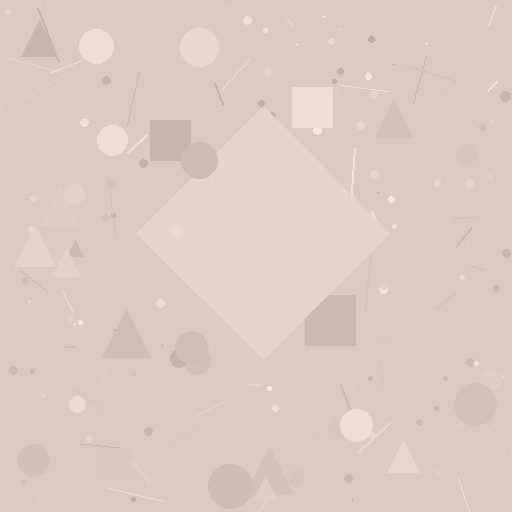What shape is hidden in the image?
A diamond is hidden in the image.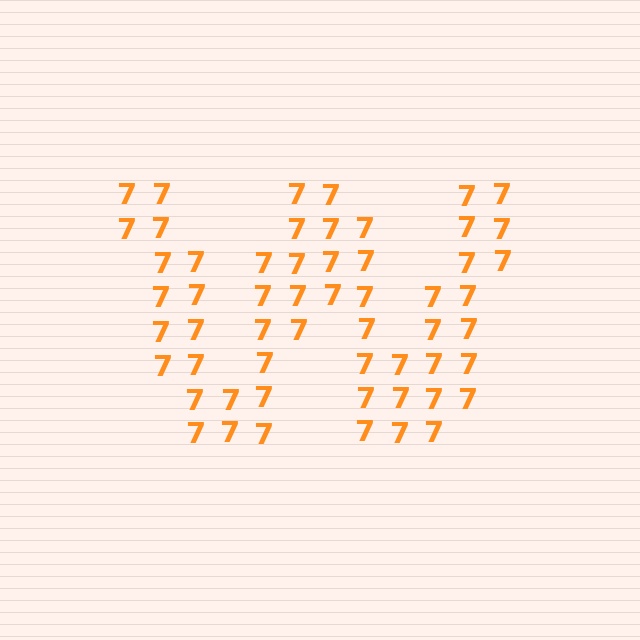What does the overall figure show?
The overall figure shows the letter W.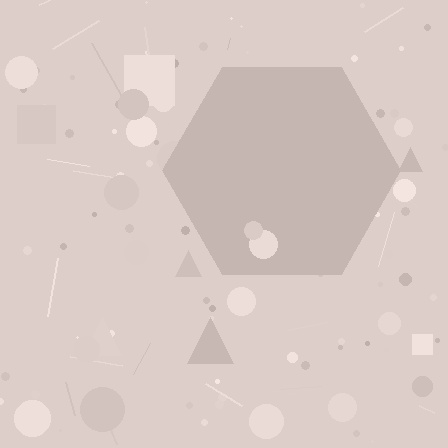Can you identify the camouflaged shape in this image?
The camouflaged shape is a hexagon.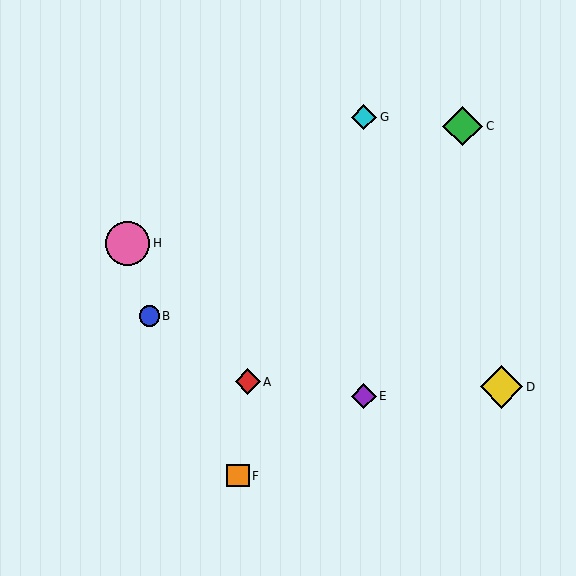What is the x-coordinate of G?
Object G is at x≈364.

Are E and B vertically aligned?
No, E is at x≈364 and B is at x≈149.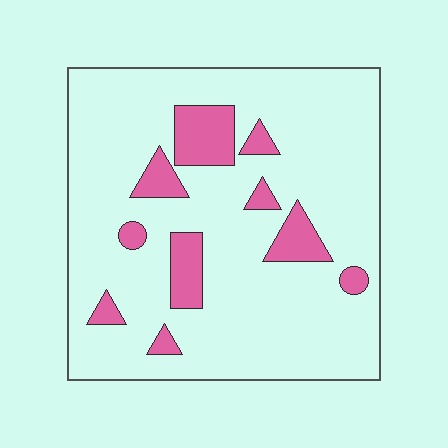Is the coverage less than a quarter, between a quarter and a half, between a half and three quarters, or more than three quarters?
Less than a quarter.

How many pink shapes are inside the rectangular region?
10.